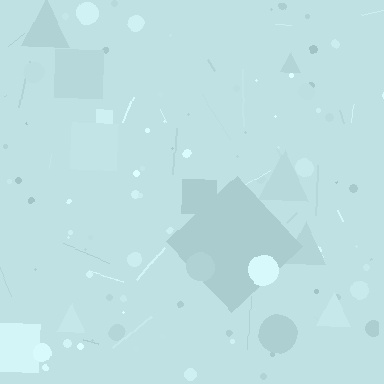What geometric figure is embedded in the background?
A diamond is embedded in the background.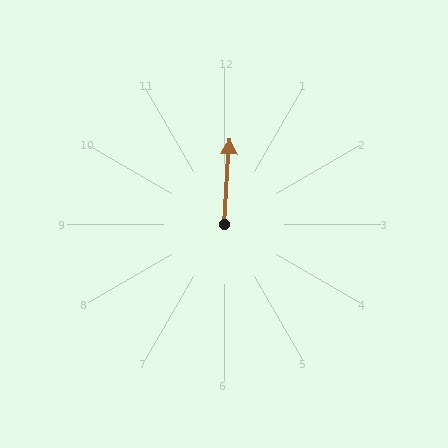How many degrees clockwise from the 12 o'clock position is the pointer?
Approximately 4 degrees.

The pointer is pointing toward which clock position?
Roughly 12 o'clock.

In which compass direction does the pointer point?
North.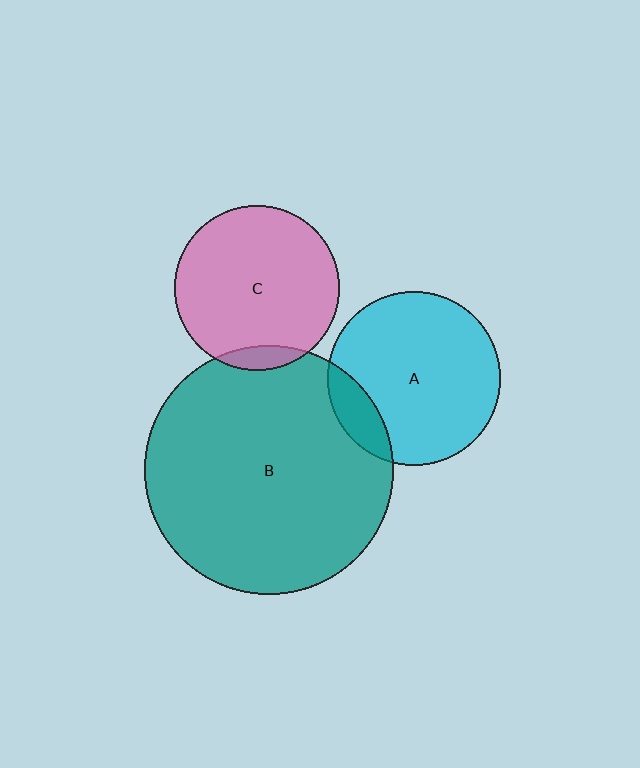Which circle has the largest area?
Circle B (teal).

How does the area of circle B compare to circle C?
Approximately 2.3 times.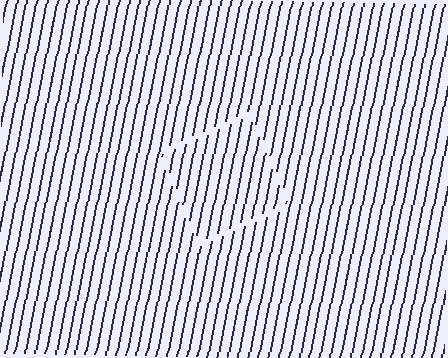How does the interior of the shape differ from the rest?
The interior of the shape contains the same grating, shifted by half a period — the contour is defined by the phase discontinuity where line-ends from the inner and outer gratings abut.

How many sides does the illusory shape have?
4 sides — the line-ends trace a square.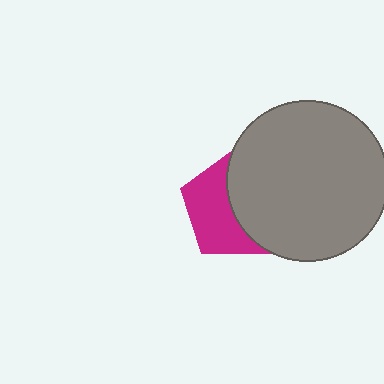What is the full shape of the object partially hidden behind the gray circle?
The partially hidden object is a magenta pentagon.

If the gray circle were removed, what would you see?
You would see the complete magenta pentagon.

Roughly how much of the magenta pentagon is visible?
About half of it is visible (roughly 49%).